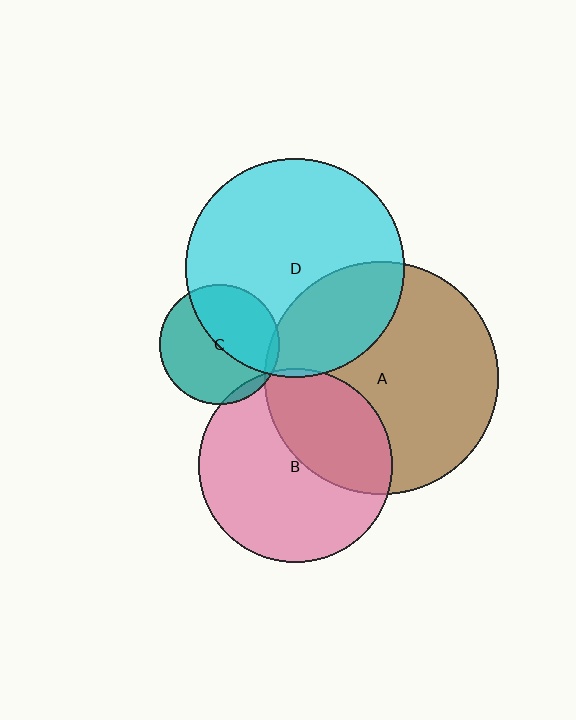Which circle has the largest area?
Circle A (brown).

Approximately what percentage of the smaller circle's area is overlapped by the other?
Approximately 30%.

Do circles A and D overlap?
Yes.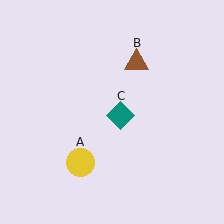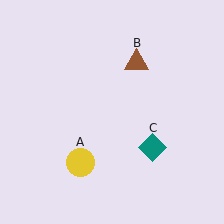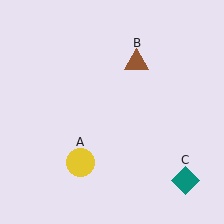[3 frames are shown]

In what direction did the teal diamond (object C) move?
The teal diamond (object C) moved down and to the right.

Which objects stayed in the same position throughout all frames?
Yellow circle (object A) and brown triangle (object B) remained stationary.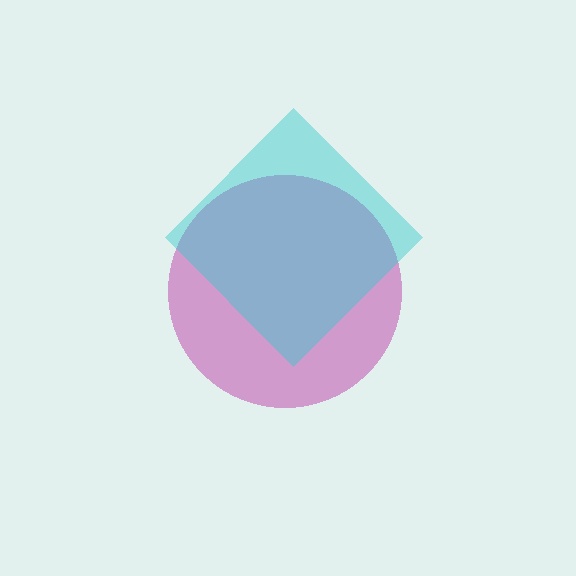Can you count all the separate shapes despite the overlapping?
Yes, there are 2 separate shapes.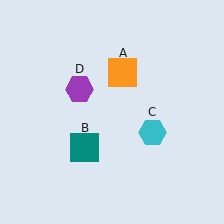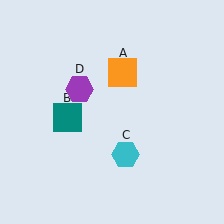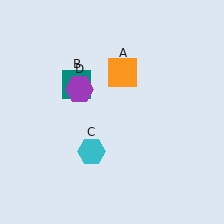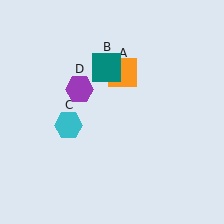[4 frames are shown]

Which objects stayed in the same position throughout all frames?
Orange square (object A) and purple hexagon (object D) remained stationary.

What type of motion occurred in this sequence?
The teal square (object B), cyan hexagon (object C) rotated clockwise around the center of the scene.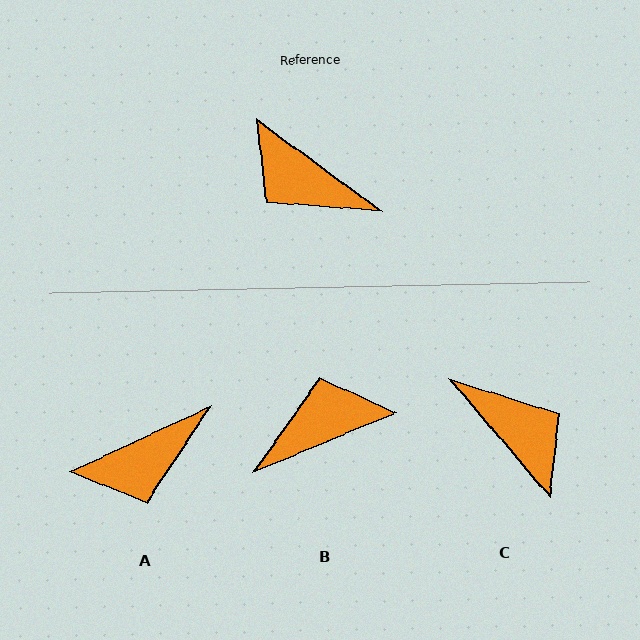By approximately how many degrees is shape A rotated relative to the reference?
Approximately 61 degrees counter-clockwise.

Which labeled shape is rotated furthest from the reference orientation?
C, about 167 degrees away.